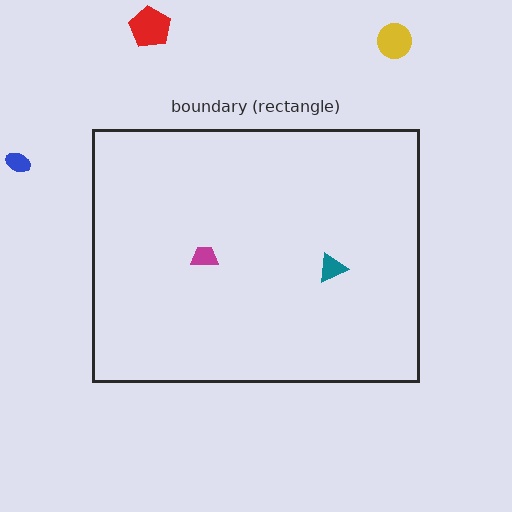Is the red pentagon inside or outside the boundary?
Outside.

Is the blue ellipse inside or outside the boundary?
Outside.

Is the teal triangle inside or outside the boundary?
Inside.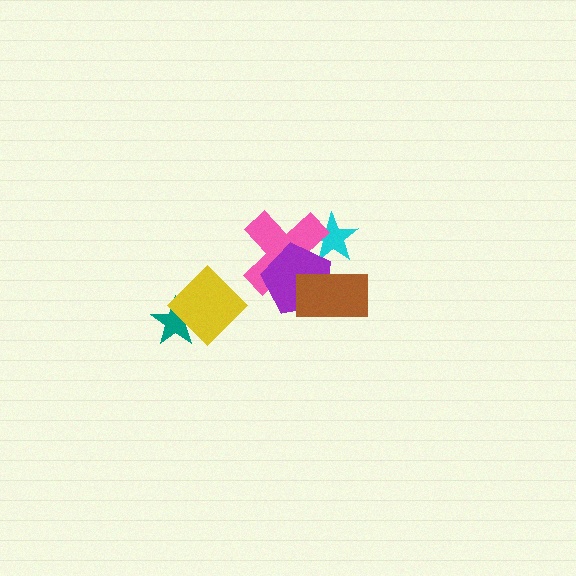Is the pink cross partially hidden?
Yes, it is partially covered by another shape.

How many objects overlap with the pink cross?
3 objects overlap with the pink cross.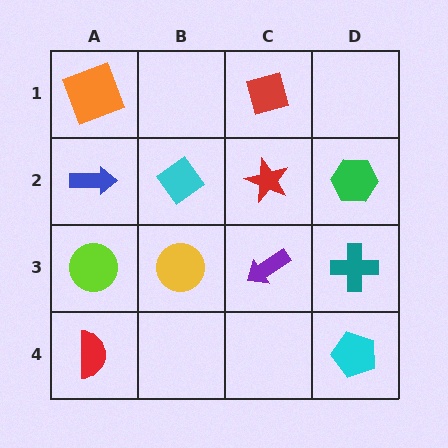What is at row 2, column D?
A green hexagon.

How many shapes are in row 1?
2 shapes.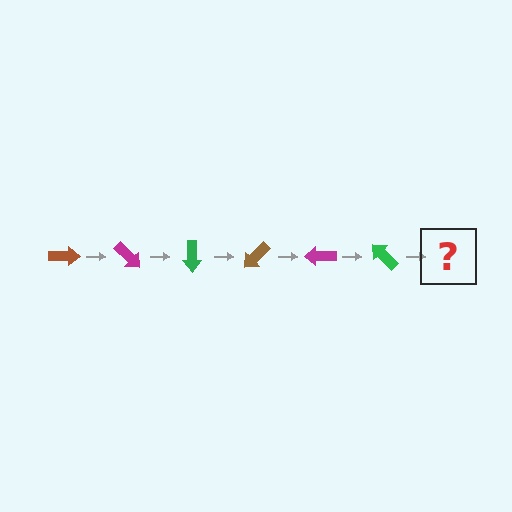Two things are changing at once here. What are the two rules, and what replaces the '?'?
The two rules are that it rotates 45 degrees each step and the color cycles through brown, magenta, and green. The '?' should be a brown arrow, rotated 270 degrees from the start.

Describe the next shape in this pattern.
It should be a brown arrow, rotated 270 degrees from the start.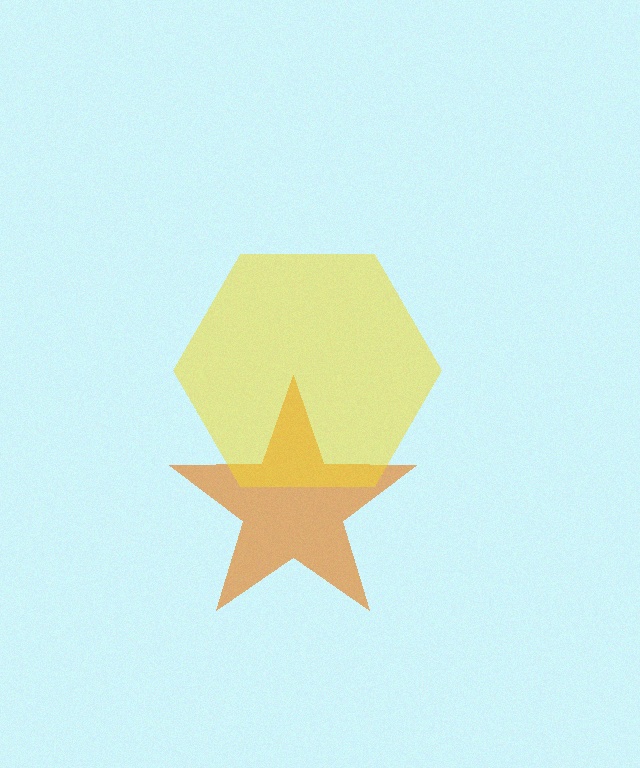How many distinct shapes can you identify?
There are 2 distinct shapes: an orange star, a yellow hexagon.